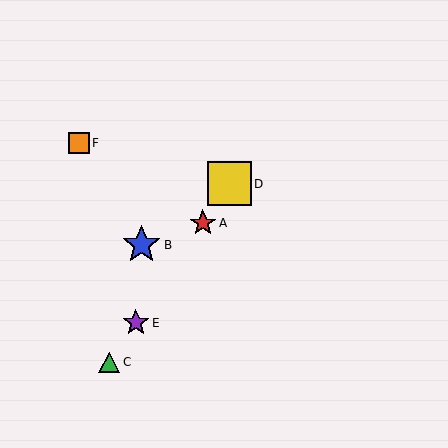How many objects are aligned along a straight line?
4 objects (A, C, D, E) are aligned along a straight line.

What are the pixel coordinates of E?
Object E is at (136, 323).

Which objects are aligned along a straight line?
Objects A, C, D, E are aligned along a straight line.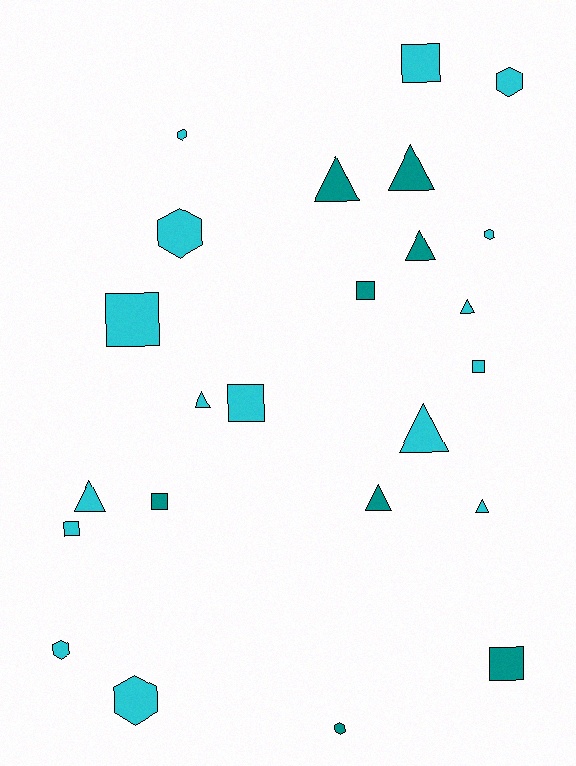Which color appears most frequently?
Cyan, with 16 objects.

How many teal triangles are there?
There are 4 teal triangles.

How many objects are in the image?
There are 24 objects.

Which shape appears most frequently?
Triangle, with 9 objects.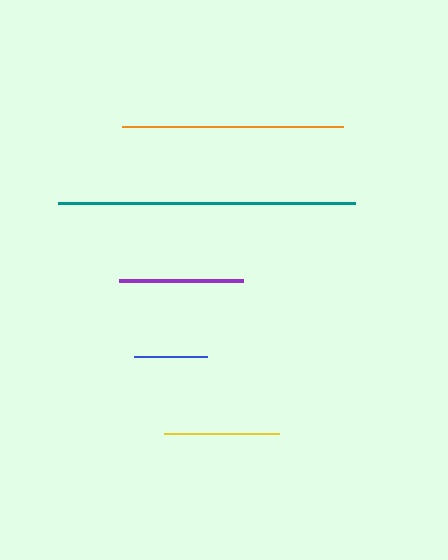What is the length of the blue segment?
The blue segment is approximately 74 pixels long.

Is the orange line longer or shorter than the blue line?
The orange line is longer than the blue line.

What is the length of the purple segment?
The purple segment is approximately 124 pixels long.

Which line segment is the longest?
The teal line is the longest at approximately 298 pixels.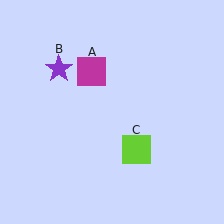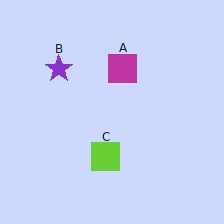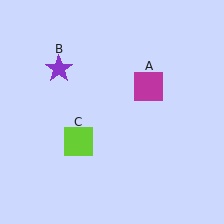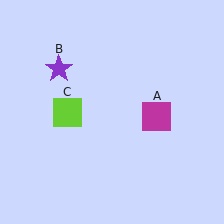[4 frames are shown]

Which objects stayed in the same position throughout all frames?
Purple star (object B) remained stationary.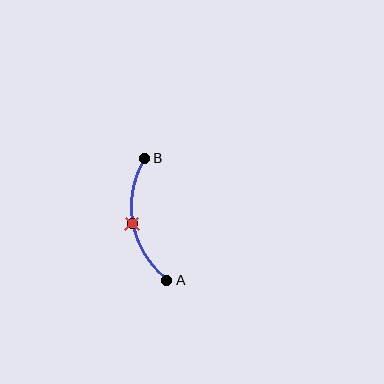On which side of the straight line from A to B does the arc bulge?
The arc bulges to the left of the straight line connecting A and B.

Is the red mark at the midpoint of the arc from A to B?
Yes. The red mark lies on the arc at equal arc-length from both A and B — it is the arc midpoint.